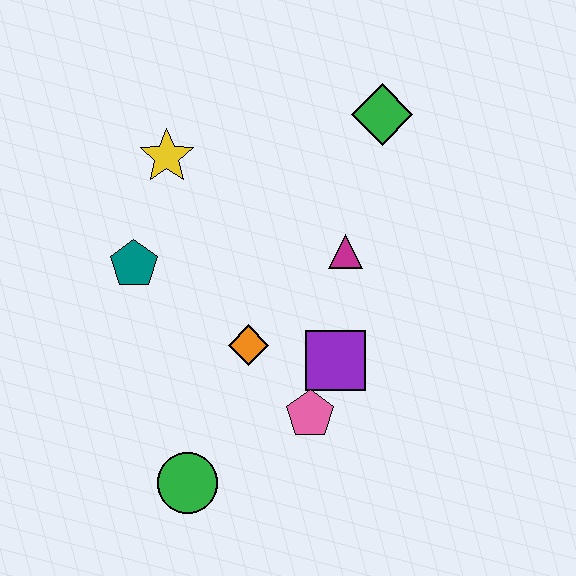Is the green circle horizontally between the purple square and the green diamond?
No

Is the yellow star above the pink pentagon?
Yes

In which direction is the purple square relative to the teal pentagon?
The purple square is to the right of the teal pentagon.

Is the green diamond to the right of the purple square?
Yes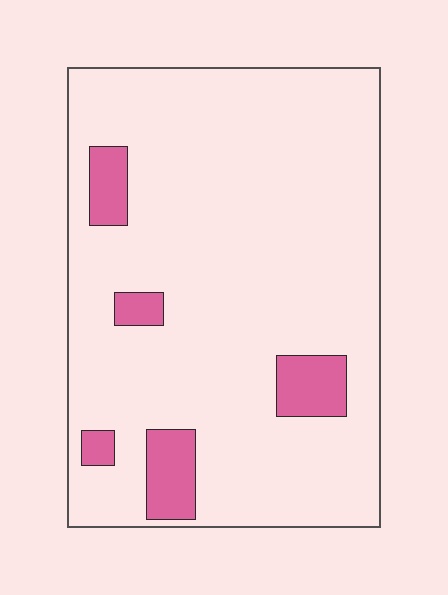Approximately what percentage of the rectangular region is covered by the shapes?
Approximately 10%.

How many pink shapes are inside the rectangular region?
5.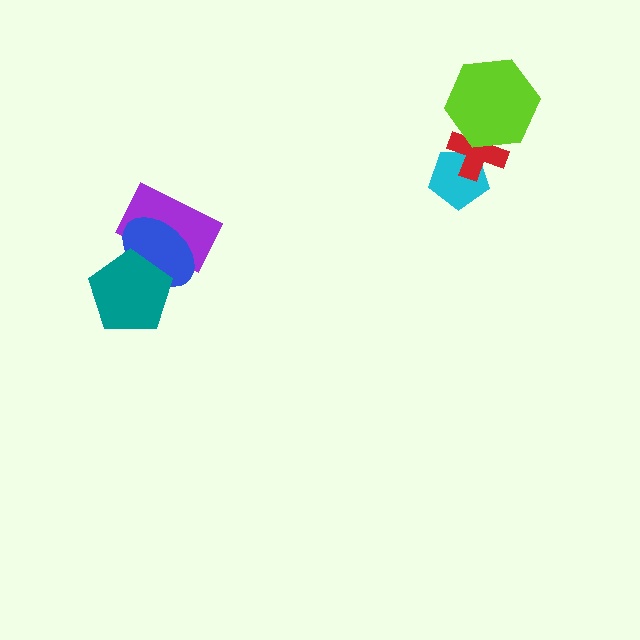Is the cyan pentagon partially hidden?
Yes, it is partially covered by another shape.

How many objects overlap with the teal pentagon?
2 objects overlap with the teal pentagon.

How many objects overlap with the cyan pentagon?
1 object overlaps with the cyan pentagon.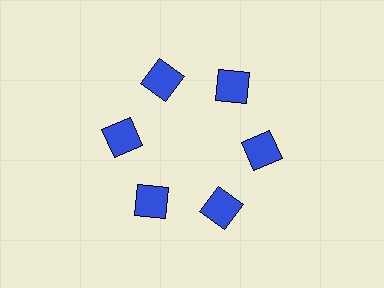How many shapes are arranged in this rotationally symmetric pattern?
There are 6 shapes, arranged in 6 groups of 1.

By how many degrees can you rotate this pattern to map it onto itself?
The pattern maps onto itself every 60 degrees of rotation.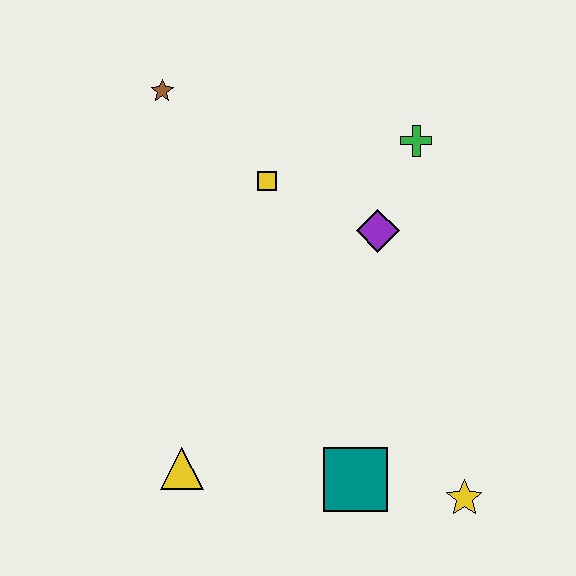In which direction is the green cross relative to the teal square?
The green cross is above the teal square.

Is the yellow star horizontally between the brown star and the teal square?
No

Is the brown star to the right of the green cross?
No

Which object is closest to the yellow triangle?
The teal square is closest to the yellow triangle.